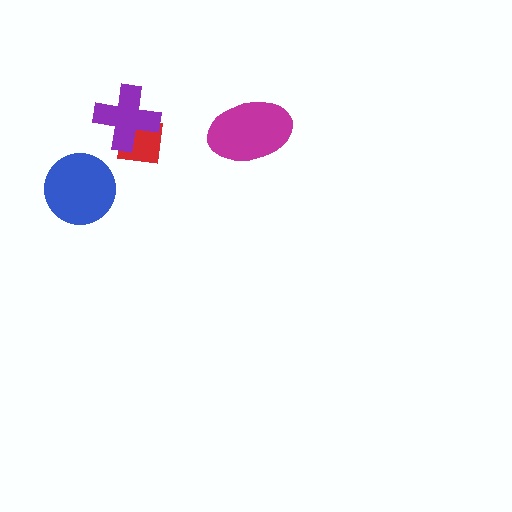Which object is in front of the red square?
The purple cross is in front of the red square.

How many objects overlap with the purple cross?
1 object overlaps with the purple cross.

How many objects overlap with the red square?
1 object overlaps with the red square.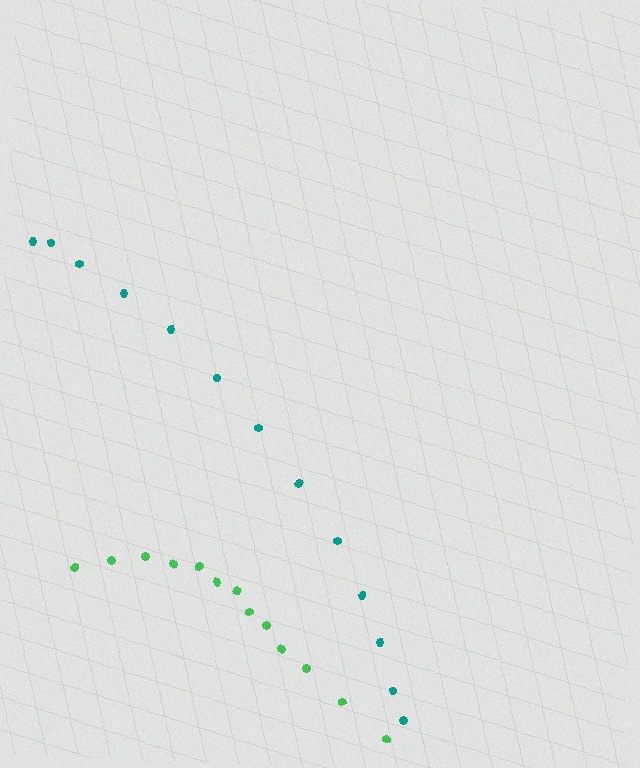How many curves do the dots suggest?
There are 2 distinct paths.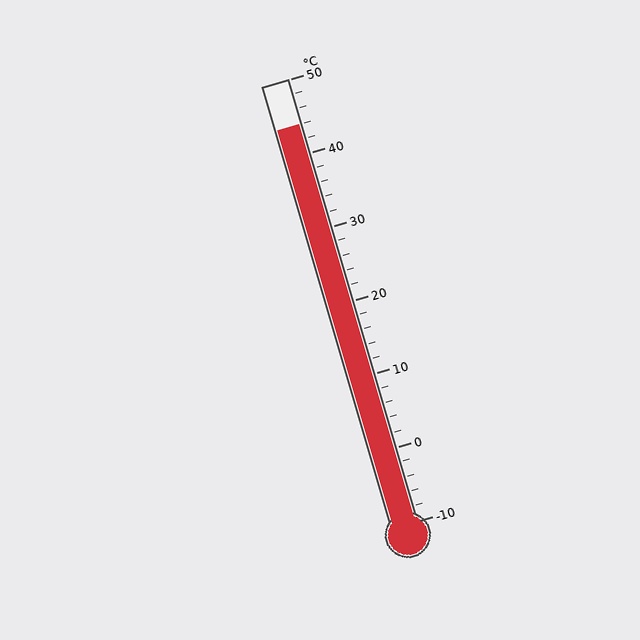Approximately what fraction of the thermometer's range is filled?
The thermometer is filled to approximately 90% of its range.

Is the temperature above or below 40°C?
The temperature is above 40°C.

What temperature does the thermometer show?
The thermometer shows approximately 44°C.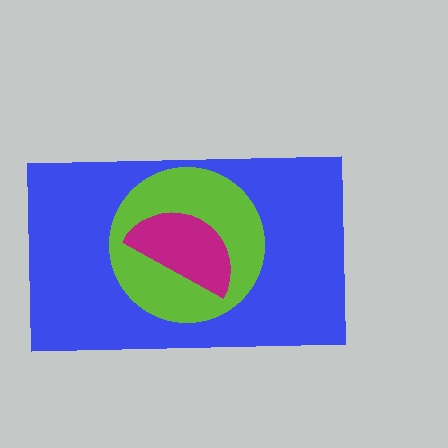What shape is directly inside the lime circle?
The magenta semicircle.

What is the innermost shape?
The magenta semicircle.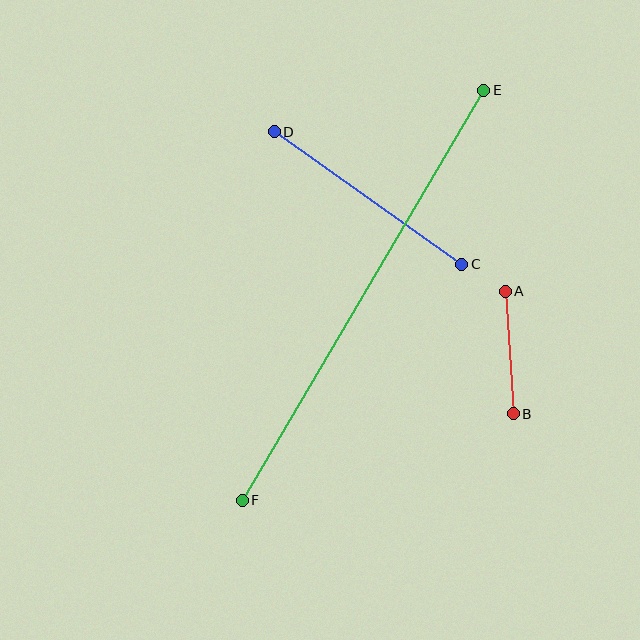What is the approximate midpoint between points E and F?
The midpoint is at approximately (363, 296) pixels.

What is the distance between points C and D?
The distance is approximately 229 pixels.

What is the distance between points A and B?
The distance is approximately 123 pixels.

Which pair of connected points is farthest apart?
Points E and F are farthest apart.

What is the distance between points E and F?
The distance is approximately 476 pixels.